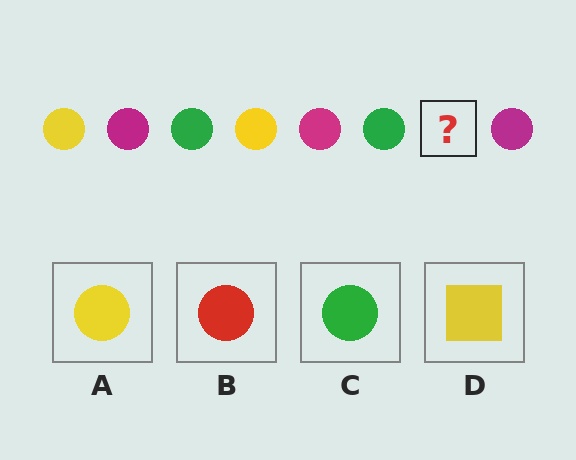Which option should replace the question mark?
Option A.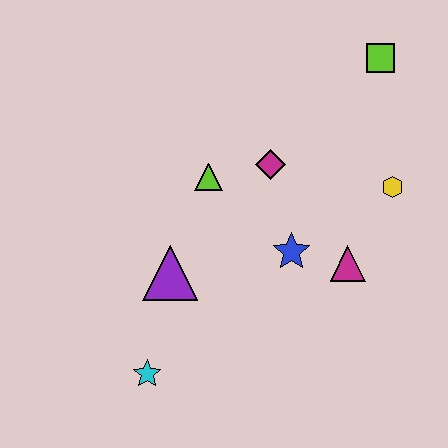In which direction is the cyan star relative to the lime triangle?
The cyan star is below the lime triangle.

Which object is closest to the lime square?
The yellow hexagon is closest to the lime square.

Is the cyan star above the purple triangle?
No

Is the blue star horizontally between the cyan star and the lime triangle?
No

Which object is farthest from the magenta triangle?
The cyan star is farthest from the magenta triangle.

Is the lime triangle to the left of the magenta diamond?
Yes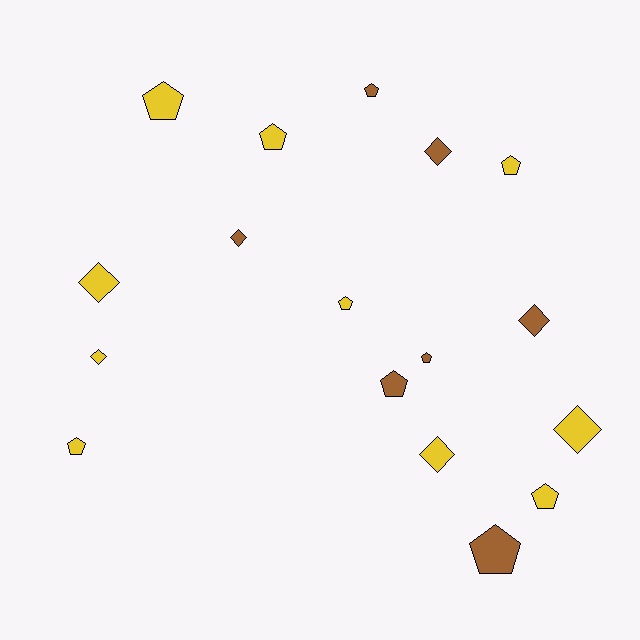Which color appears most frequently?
Yellow, with 10 objects.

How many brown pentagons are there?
There are 4 brown pentagons.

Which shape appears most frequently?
Pentagon, with 10 objects.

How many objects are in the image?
There are 17 objects.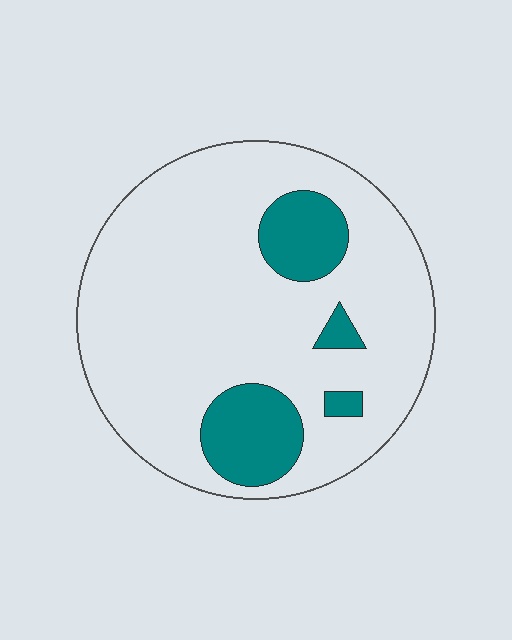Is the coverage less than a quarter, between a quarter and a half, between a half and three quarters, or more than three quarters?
Less than a quarter.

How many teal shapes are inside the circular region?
4.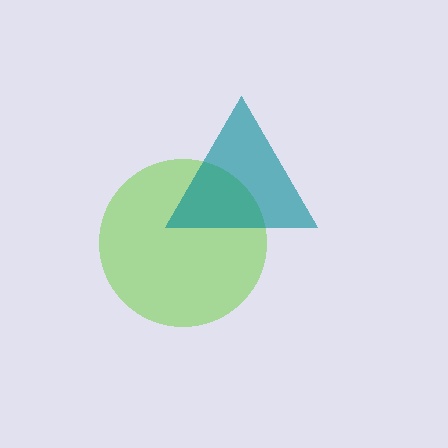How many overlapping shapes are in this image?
There are 2 overlapping shapes in the image.